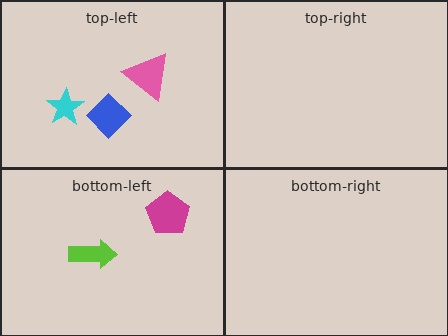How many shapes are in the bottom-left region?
2.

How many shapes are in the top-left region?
3.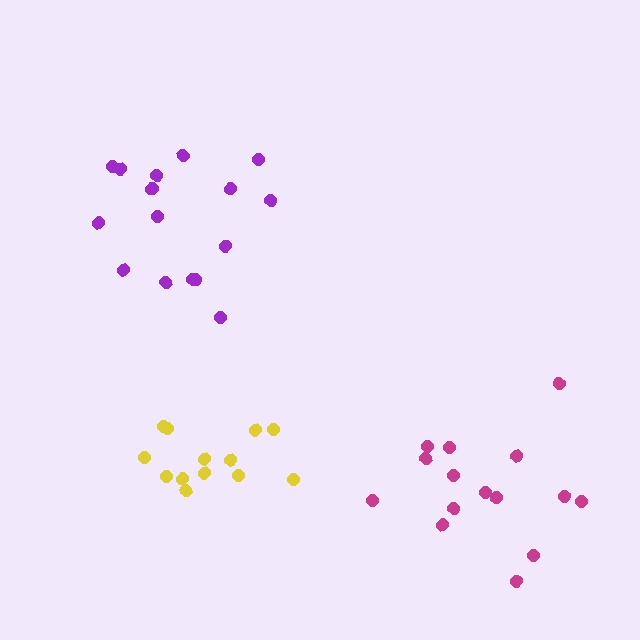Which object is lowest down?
The magenta cluster is bottommost.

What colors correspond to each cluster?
The clusters are colored: magenta, purple, yellow.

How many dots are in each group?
Group 1: 15 dots, Group 2: 16 dots, Group 3: 13 dots (44 total).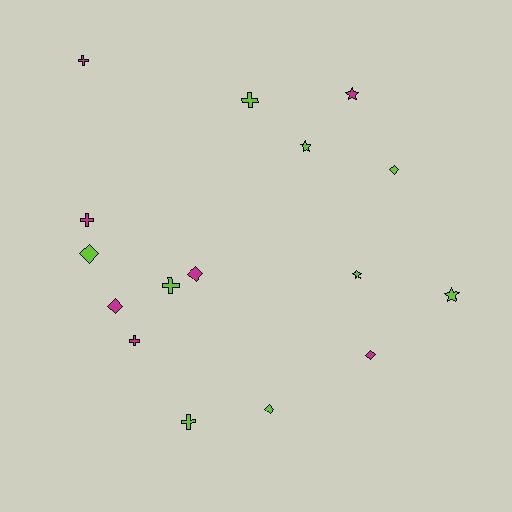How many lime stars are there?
There are 3 lime stars.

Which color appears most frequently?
Lime, with 9 objects.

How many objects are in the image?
There are 16 objects.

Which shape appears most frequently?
Diamond, with 6 objects.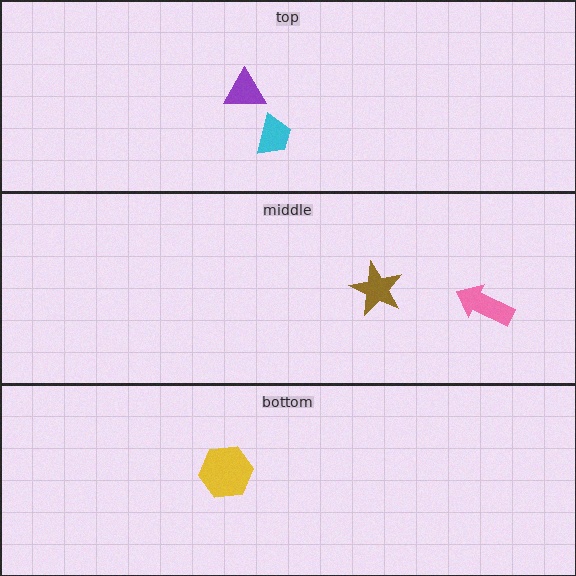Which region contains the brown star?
The middle region.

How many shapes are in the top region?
2.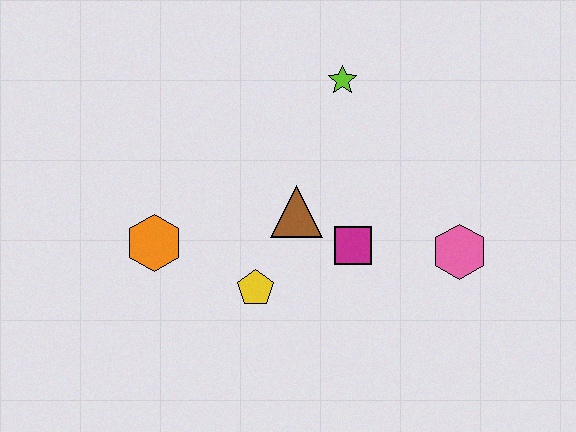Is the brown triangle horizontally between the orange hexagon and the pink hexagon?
Yes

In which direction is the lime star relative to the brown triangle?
The lime star is above the brown triangle.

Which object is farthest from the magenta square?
The orange hexagon is farthest from the magenta square.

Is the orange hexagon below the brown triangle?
Yes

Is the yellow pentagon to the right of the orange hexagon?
Yes